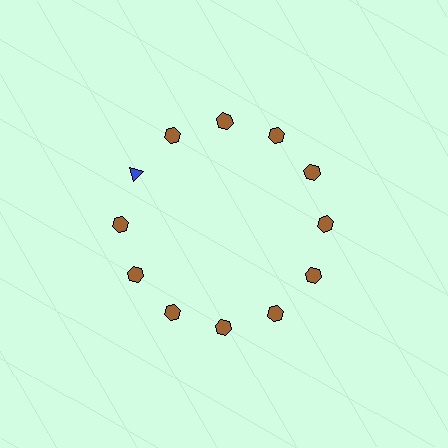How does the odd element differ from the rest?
It differs in both color (blue instead of brown) and shape (triangle instead of hexagon).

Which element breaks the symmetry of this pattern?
The blue triangle at roughly the 10 o'clock position breaks the symmetry. All other shapes are brown hexagons.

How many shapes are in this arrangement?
There are 12 shapes arranged in a ring pattern.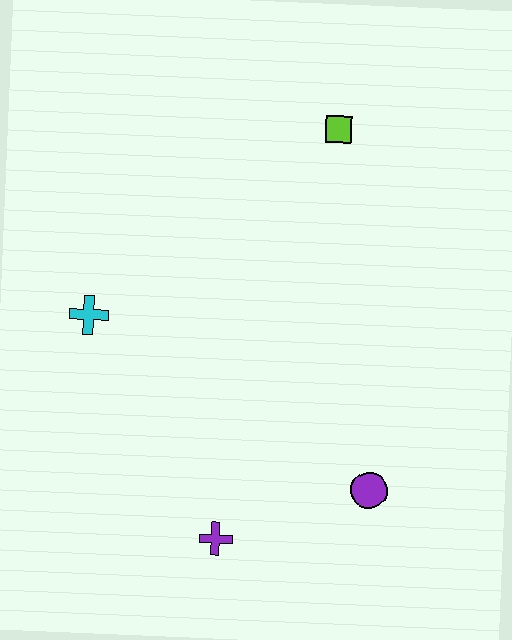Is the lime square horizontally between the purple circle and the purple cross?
Yes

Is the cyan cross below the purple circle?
No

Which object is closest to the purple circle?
The purple cross is closest to the purple circle.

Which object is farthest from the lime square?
The purple cross is farthest from the lime square.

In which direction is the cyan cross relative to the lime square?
The cyan cross is to the left of the lime square.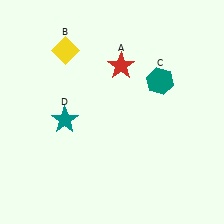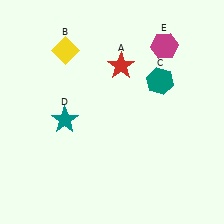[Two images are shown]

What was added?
A magenta hexagon (E) was added in Image 2.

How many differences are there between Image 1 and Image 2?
There is 1 difference between the two images.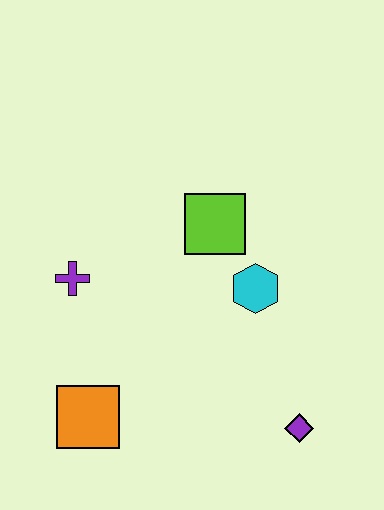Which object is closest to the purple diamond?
The cyan hexagon is closest to the purple diamond.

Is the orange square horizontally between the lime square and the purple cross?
Yes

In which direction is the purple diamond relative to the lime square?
The purple diamond is below the lime square.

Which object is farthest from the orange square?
The lime square is farthest from the orange square.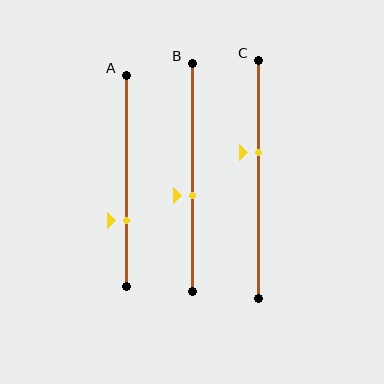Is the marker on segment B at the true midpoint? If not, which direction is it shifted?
No, the marker on segment B is shifted downward by about 8% of the segment length.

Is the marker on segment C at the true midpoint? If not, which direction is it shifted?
No, the marker on segment C is shifted upward by about 11% of the segment length.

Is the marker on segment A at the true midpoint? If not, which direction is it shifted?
No, the marker on segment A is shifted downward by about 19% of the segment length.